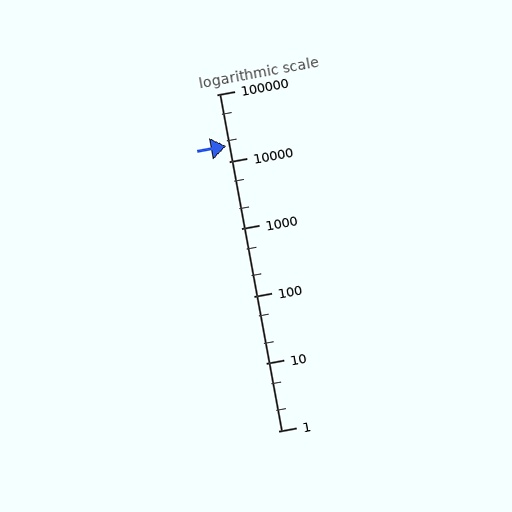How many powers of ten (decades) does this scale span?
The scale spans 5 decades, from 1 to 100000.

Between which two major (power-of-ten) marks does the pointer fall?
The pointer is between 10000 and 100000.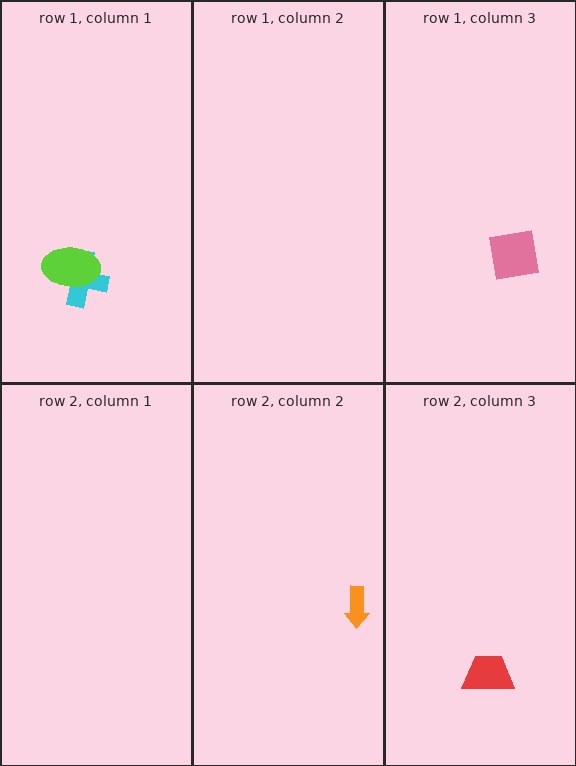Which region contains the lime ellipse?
The row 1, column 1 region.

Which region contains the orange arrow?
The row 2, column 2 region.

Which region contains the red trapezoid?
The row 2, column 3 region.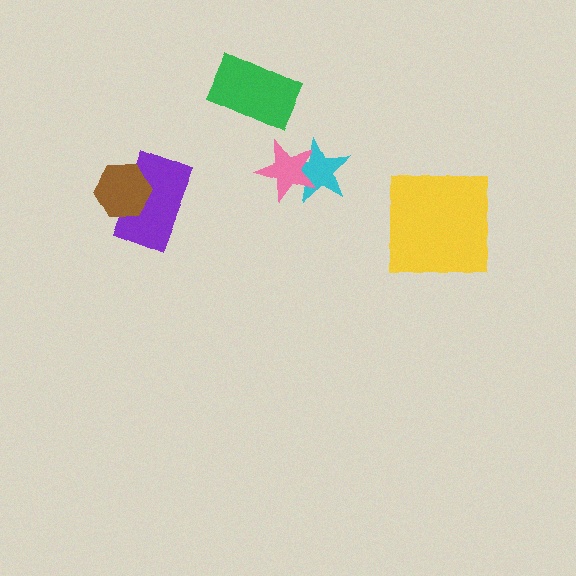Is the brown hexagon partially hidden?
No, no other shape covers it.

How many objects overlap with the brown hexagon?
1 object overlaps with the brown hexagon.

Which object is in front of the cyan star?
The pink star is in front of the cyan star.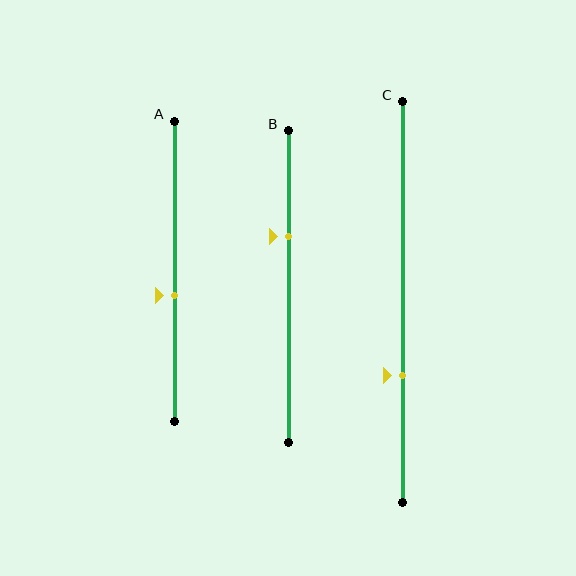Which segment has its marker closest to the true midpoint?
Segment A has its marker closest to the true midpoint.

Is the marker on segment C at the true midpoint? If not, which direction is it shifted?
No, the marker on segment C is shifted downward by about 18% of the segment length.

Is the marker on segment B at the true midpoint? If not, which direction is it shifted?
No, the marker on segment B is shifted upward by about 16% of the segment length.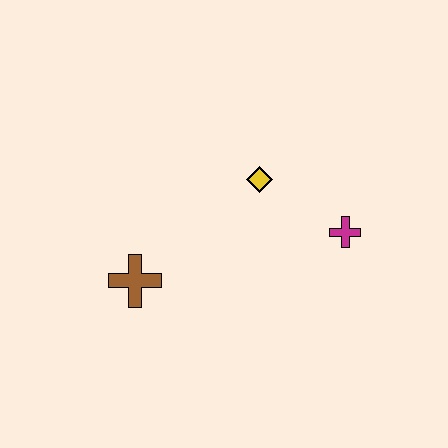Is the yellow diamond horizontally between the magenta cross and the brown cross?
Yes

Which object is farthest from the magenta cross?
The brown cross is farthest from the magenta cross.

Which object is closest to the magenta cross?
The yellow diamond is closest to the magenta cross.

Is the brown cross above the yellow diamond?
No